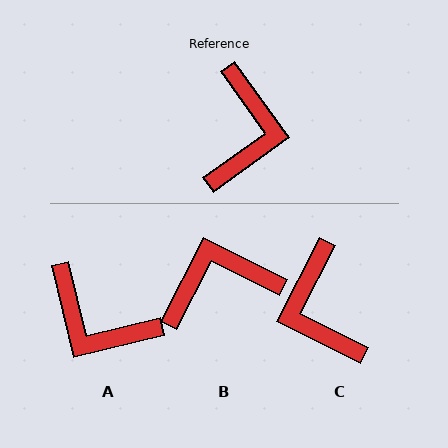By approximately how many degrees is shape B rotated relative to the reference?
Approximately 117 degrees counter-clockwise.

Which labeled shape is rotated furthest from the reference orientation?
C, about 153 degrees away.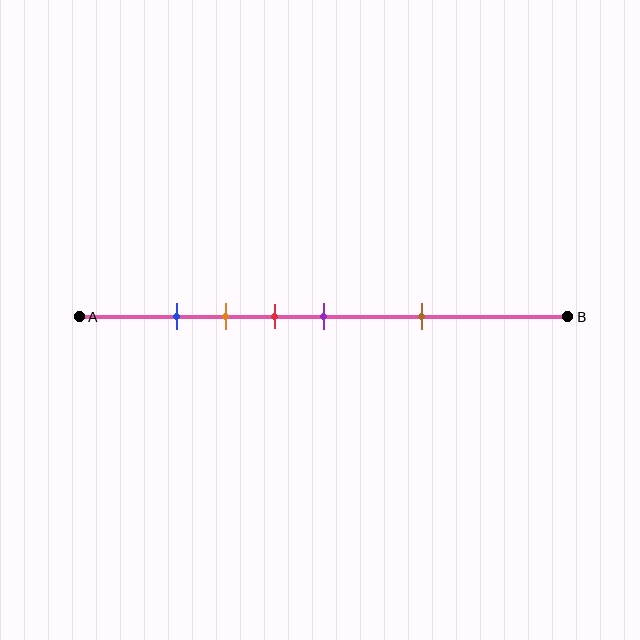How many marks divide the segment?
There are 5 marks dividing the segment.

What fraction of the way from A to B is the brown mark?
The brown mark is approximately 70% (0.7) of the way from A to B.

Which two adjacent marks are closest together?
The blue and orange marks are the closest adjacent pair.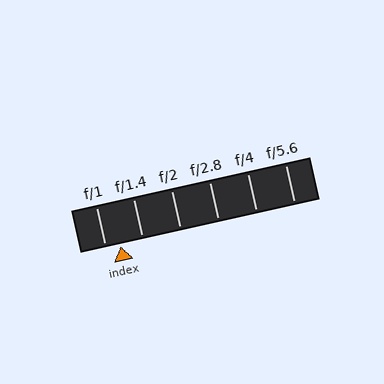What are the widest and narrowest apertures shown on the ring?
The widest aperture shown is f/1 and the narrowest is f/5.6.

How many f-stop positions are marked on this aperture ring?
There are 6 f-stop positions marked.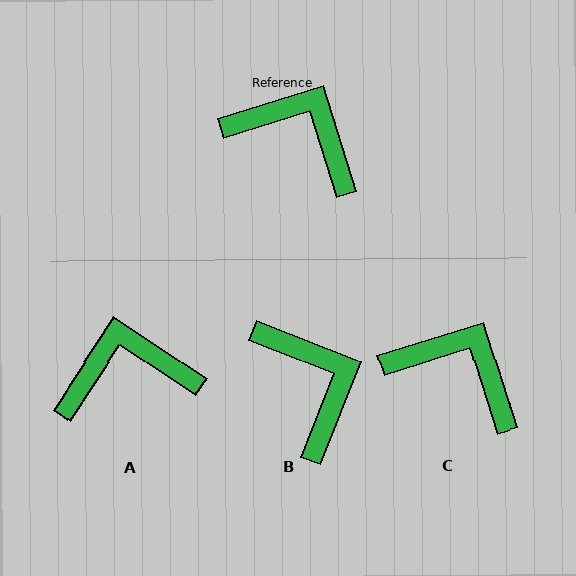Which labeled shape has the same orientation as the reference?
C.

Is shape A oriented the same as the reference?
No, it is off by about 39 degrees.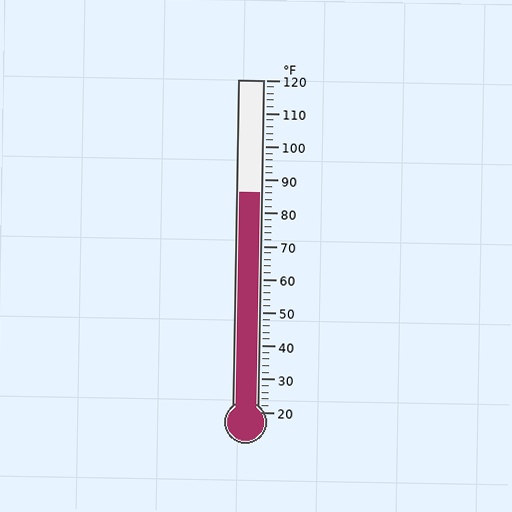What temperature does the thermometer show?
The thermometer shows approximately 86°F.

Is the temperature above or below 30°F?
The temperature is above 30°F.